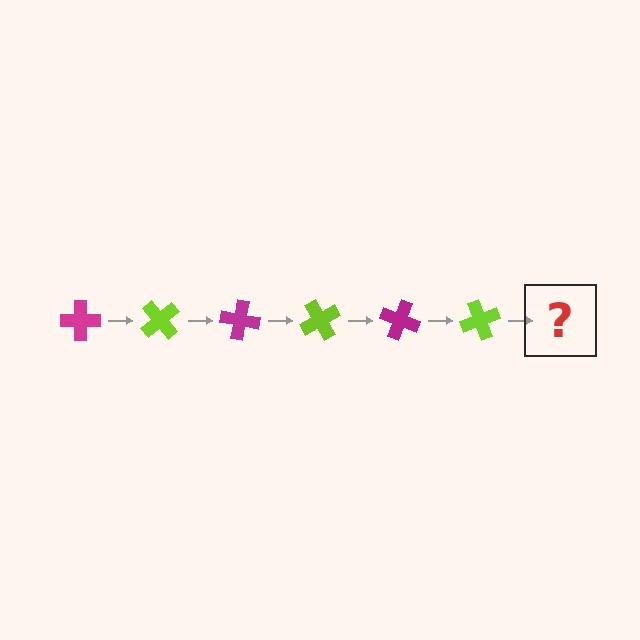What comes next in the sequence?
The next element should be a magenta cross, rotated 300 degrees from the start.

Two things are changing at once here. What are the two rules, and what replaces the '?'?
The two rules are that it rotates 50 degrees each step and the color cycles through magenta and lime. The '?' should be a magenta cross, rotated 300 degrees from the start.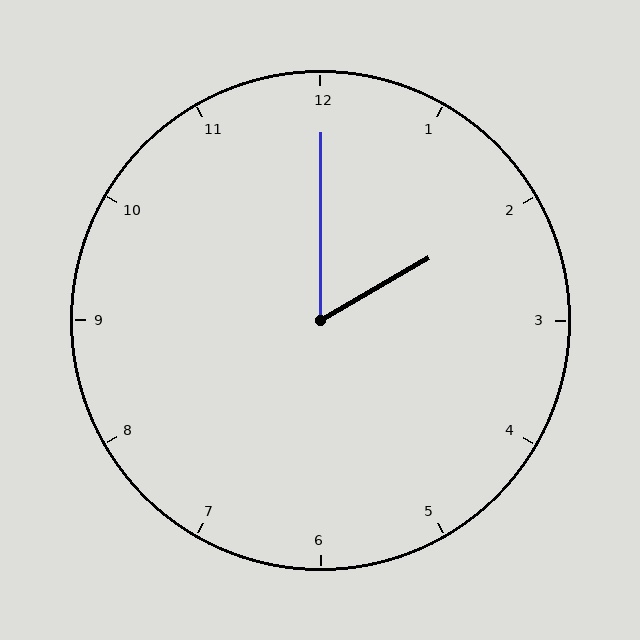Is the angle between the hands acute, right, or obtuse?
It is acute.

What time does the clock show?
2:00.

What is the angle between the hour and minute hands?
Approximately 60 degrees.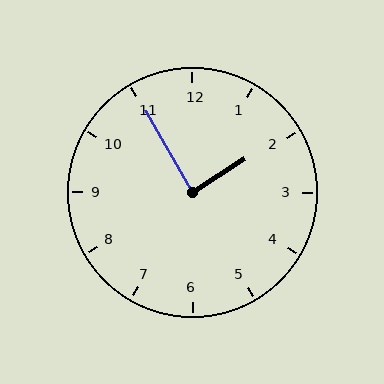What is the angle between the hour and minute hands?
Approximately 88 degrees.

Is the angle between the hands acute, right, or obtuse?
It is right.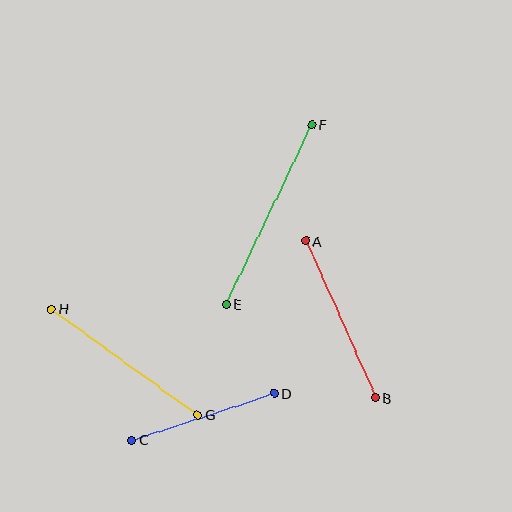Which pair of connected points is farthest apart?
Points E and F are farthest apart.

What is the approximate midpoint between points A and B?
The midpoint is at approximately (341, 319) pixels.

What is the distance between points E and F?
The distance is approximately 199 pixels.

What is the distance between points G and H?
The distance is approximately 180 pixels.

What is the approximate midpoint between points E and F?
The midpoint is at approximately (269, 215) pixels.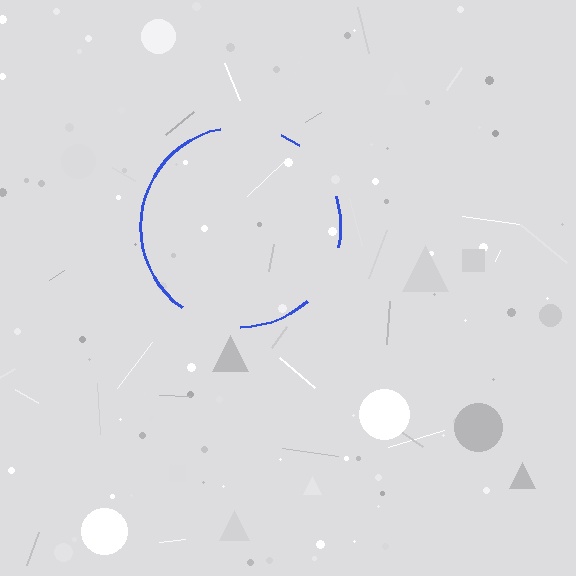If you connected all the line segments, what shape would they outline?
They would outline a circle.